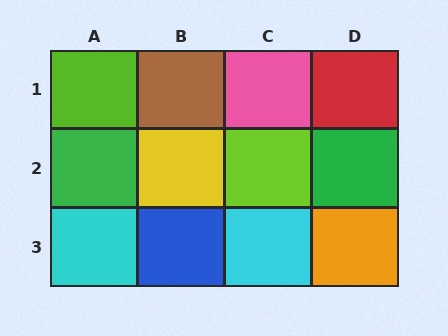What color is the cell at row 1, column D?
Red.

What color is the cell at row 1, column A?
Lime.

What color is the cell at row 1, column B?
Brown.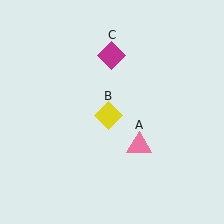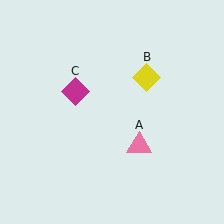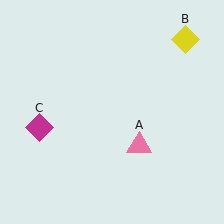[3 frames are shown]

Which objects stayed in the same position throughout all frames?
Pink triangle (object A) remained stationary.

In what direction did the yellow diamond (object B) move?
The yellow diamond (object B) moved up and to the right.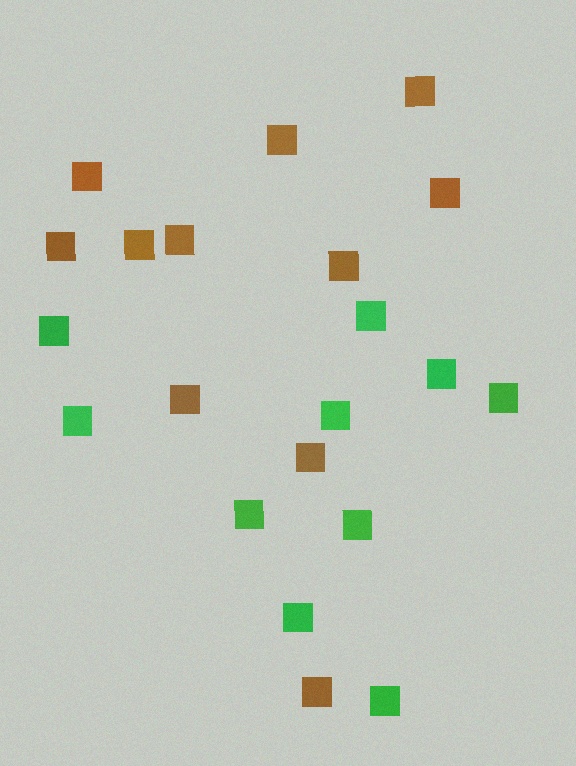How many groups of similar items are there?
There are 2 groups: one group of green squares (10) and one group of brown squares (11).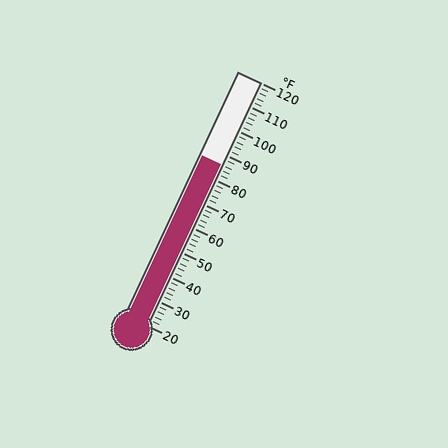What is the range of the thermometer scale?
The thermometer scale ranges from 20°F to 120°F.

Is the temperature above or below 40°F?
The temperature is above 40°F.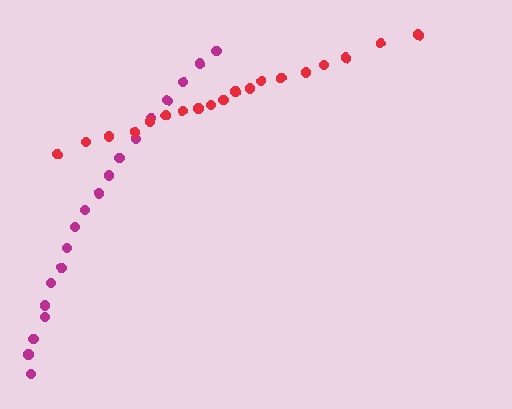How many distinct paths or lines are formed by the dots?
There are 2 distinct paths.